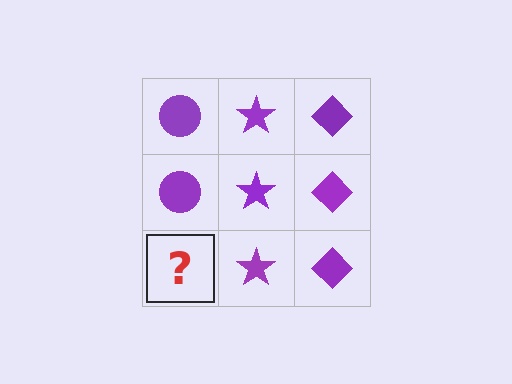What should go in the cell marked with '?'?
The missing cell should contain a purple circle.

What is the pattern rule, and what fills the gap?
The rule is that each column has a consistent shape. The gap should be filled with a purple circle.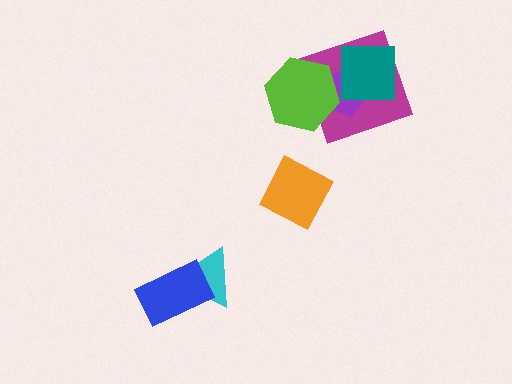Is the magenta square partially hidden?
Yes, it is partially covered by another shape.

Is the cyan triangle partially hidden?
Yes, it is partially covered by another shape.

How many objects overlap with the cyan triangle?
1 object overlaps with the cyan triangle.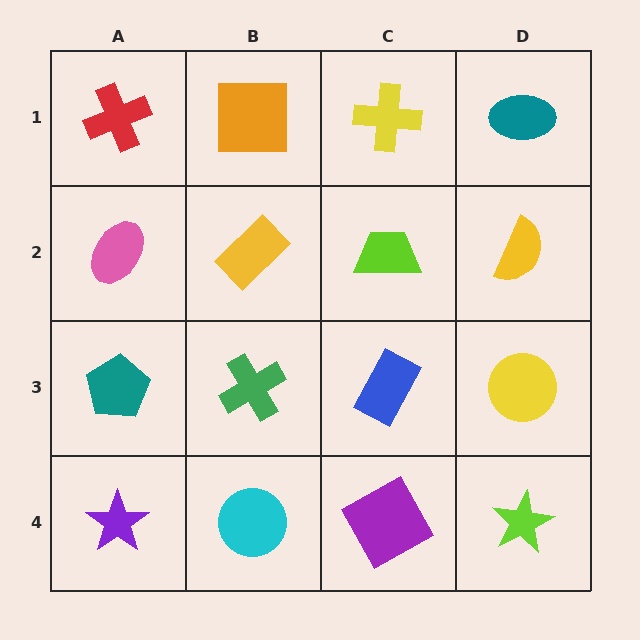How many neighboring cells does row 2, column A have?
3.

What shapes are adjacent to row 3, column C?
A lime trapezoid (row 2, column C), a purple square (row 4, column C), a green cross (row 3, column B), a yellow circle (row 3, column D).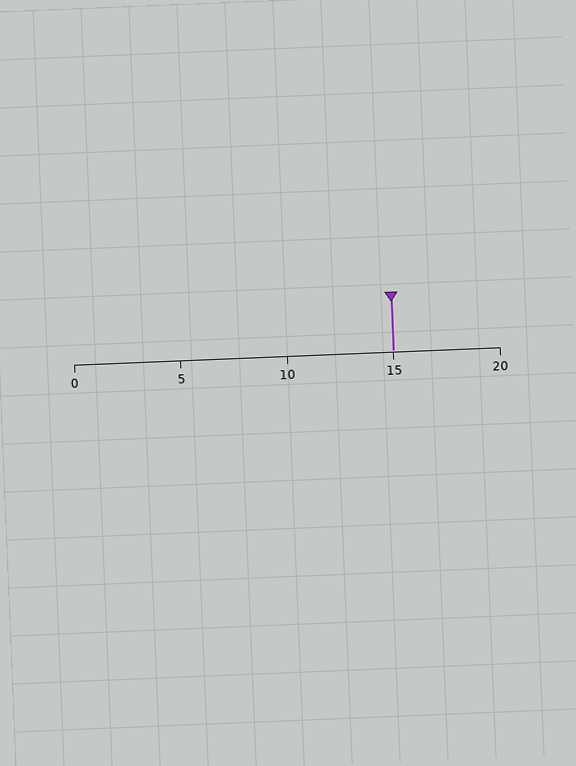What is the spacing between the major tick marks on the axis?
The major ticks are spaced 5 apart.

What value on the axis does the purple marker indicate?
The marker indicates approximately 15.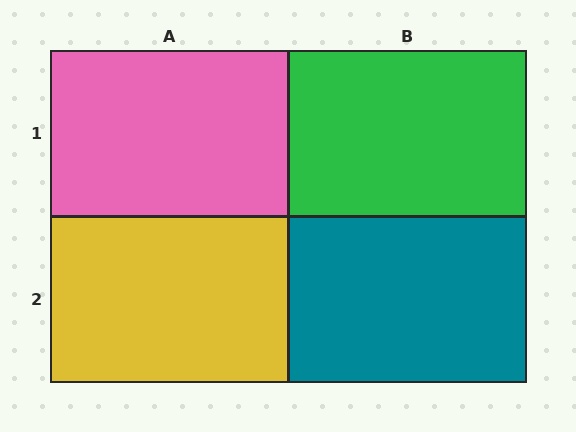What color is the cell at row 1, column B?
Green.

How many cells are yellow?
1 cell is yellow.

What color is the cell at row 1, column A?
Pink.